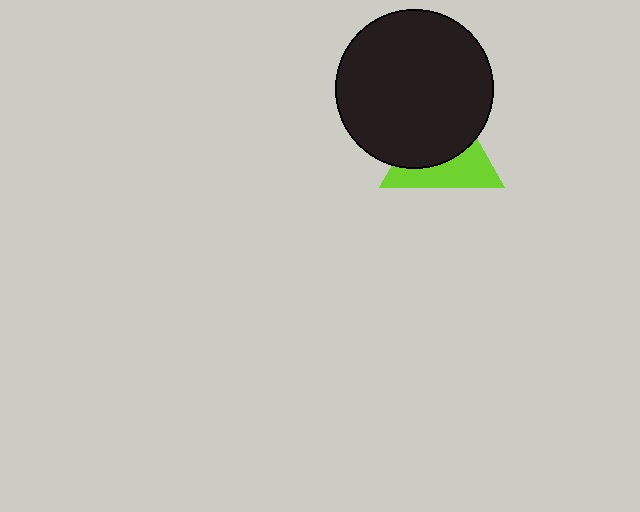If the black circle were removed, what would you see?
You would see the complete lime triangle.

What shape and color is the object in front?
The object in front is a black circle.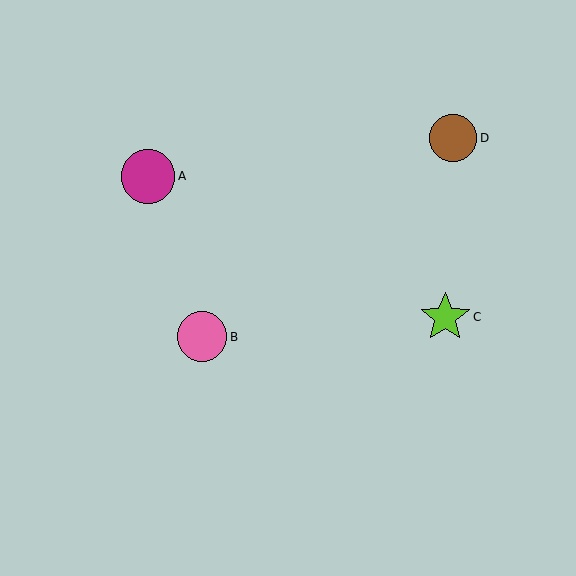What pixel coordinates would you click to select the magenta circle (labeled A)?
Click at (148, 176) to select the magenta circle A.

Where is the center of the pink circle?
The center of the pink circle is at (202, 337).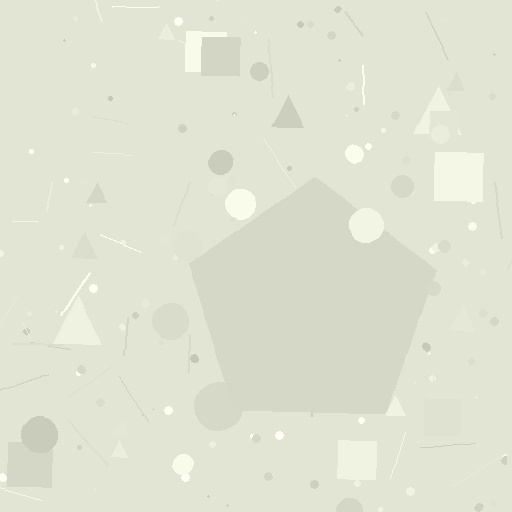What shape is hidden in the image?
A pentagon is hidden in the image.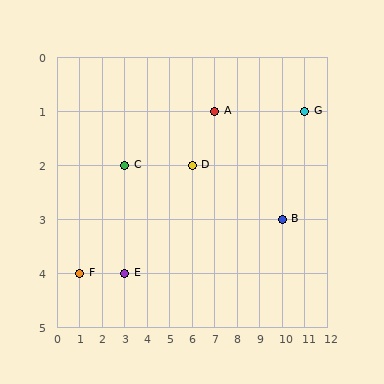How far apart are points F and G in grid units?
Points F and G are 10 columns and 3 rows apart (about 10.4 grid units diagonally).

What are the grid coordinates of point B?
Point B is at grid coordinates (10, 3).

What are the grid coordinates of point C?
Point C is at grid coordinates (3, 2).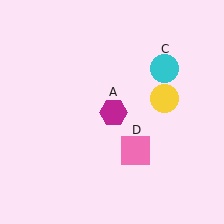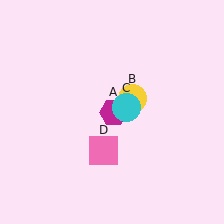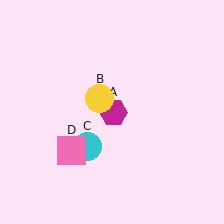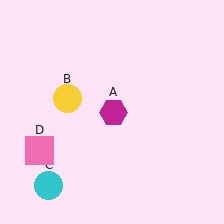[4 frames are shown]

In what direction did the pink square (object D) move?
The pink square (object D) moved left.